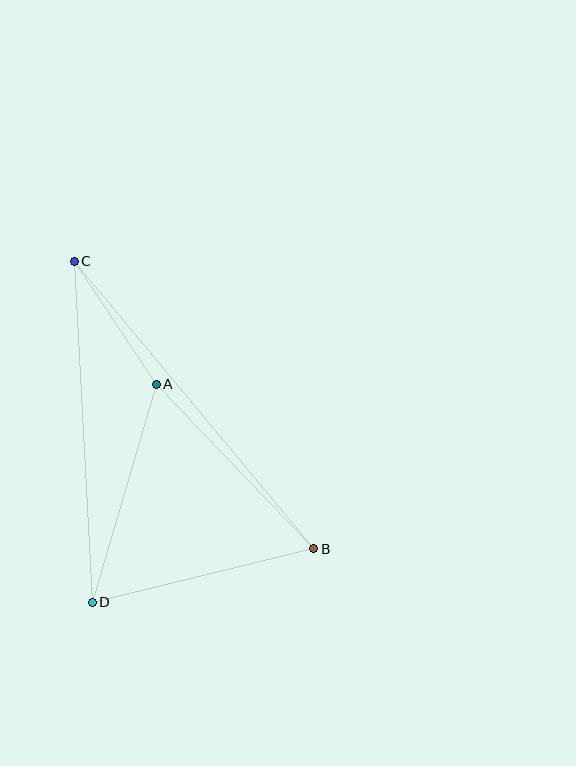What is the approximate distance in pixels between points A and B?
The distance between A and B is approximately 228 pixels.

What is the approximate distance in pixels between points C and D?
The distance between C and D is approximately 342 pixels.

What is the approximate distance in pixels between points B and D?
The distance between B and D is approximately 228 pixels.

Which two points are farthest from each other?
Points B and C are farthest from each other.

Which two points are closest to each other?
Points A and C are closest to each other.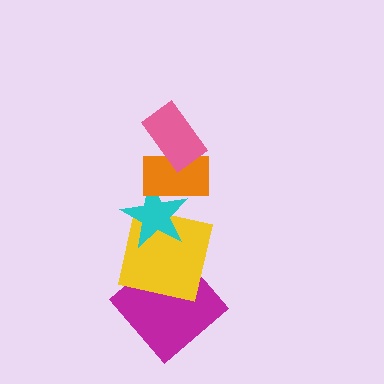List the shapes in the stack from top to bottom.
From top to bottom: the pink rectangle, the orange rectangle, the cyan star, the yellow square, the magenta diamond.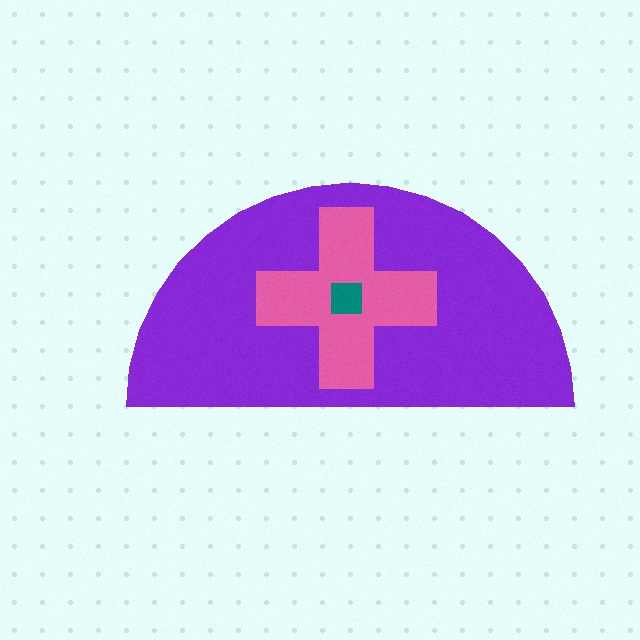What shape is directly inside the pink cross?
The teal square.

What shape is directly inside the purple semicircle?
The pink cross.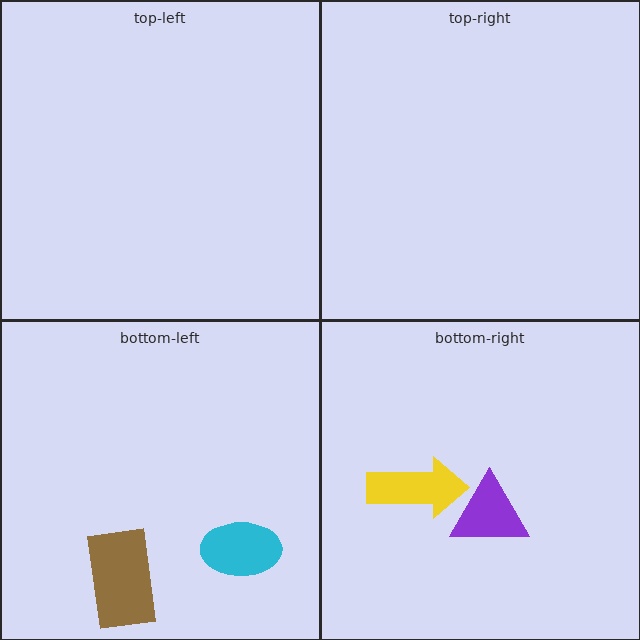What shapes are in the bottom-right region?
The yellow arrow, the purple triangle.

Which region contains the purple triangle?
The bottom-right region.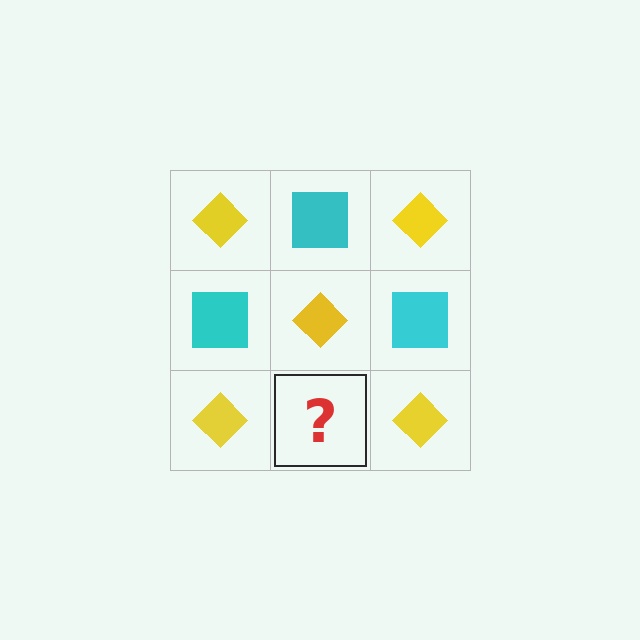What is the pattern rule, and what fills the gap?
The rule is that it alternates yellow diamond and cyan square in a checkerboard pattern. The gap should be filled with a cyan square.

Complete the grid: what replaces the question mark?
The question mark should be replaced with a cyan square.